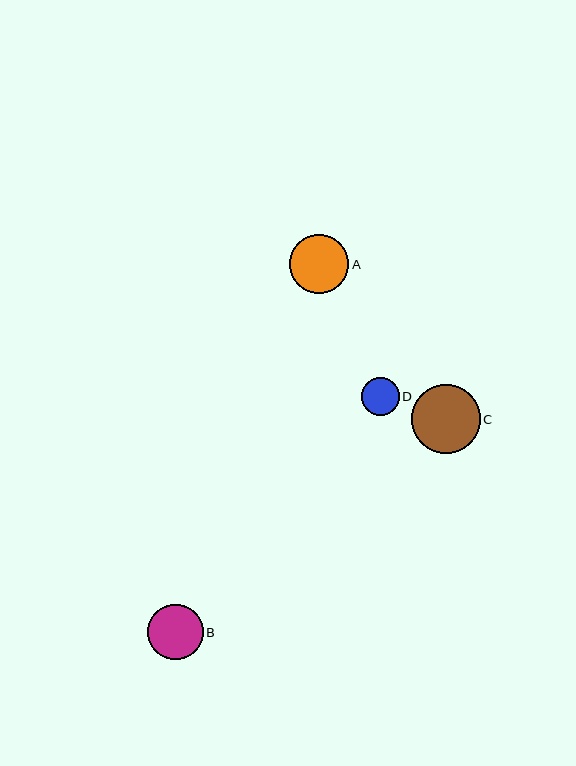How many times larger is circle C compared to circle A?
Circle C is approximately 1.2 times the size of circle A.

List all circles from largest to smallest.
From largest to smallest: C, A, B, D.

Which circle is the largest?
Circle C is the largest with a size of approximately 69 pixels.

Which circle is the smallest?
Circle D is the smallest with a size of approximately 38 pixels.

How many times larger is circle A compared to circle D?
Circle A is approximately 1.6 times the size of circle D.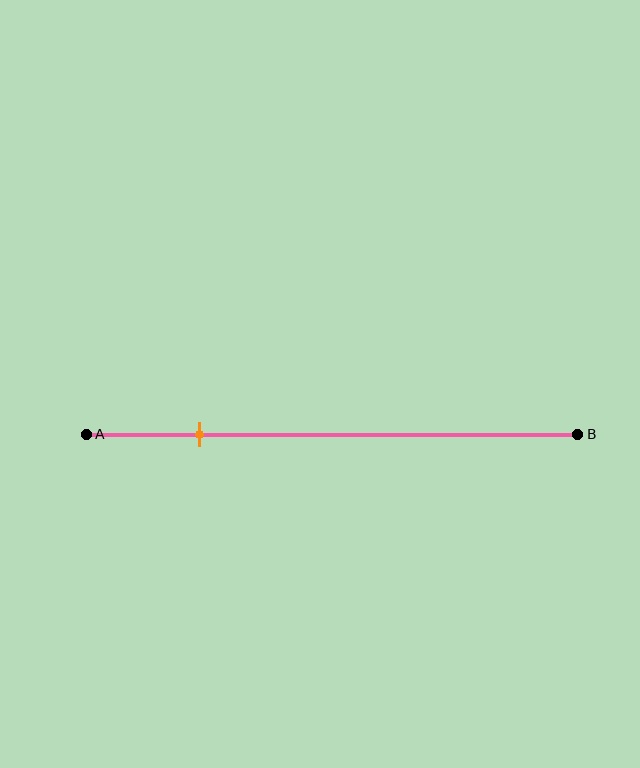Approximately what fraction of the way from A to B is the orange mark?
The orange mark is approximately 25% of the way from A to B.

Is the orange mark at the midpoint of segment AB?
No, the mark is at about 25% from A, not at the 50% midpoint.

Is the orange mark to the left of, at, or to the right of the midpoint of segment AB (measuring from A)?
The orange mark is to the left of the midpoint of segment AB.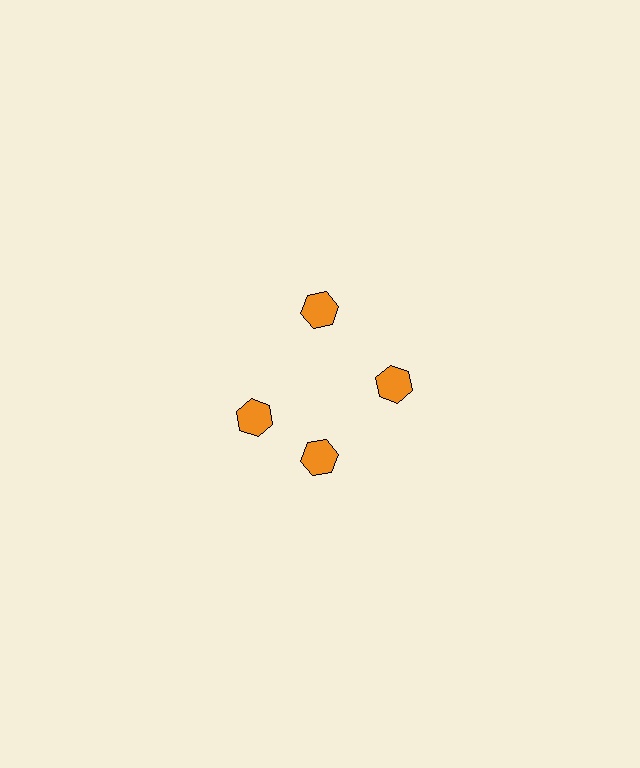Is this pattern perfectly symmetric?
No. The 4 orange hexagons are arranged in a ring, but one element near the 9 o'clock position is rotated out of alignment along the ring, breaking the 4-fold rotational symmetry.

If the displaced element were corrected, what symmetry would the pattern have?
It would have 4-fold rotational symmetry — the pattern would map onto itself every 90 degrees.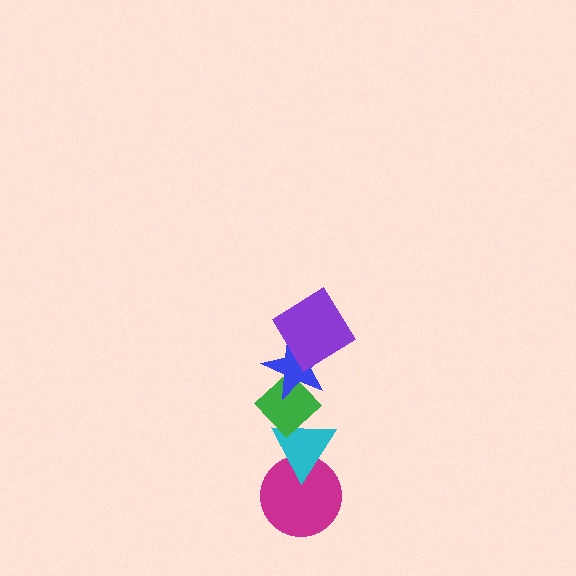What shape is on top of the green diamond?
The blue star is on top of the green diamond.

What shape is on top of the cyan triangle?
The green diamond is on top of the cyan triangle.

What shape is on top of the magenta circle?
The cyan triangle is on top of the magenta circle.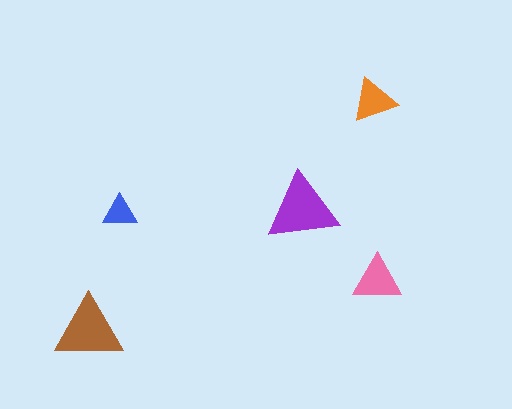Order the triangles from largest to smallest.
the purple one, the brown one, the pink one, the orange one, the blue one.